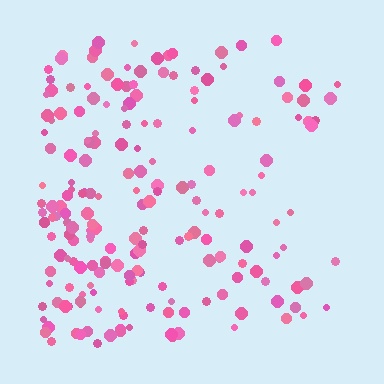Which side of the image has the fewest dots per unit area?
The right.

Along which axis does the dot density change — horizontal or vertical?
Horizontal.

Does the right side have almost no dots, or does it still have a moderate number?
Still a moderate number, just noticeably fewer than the left.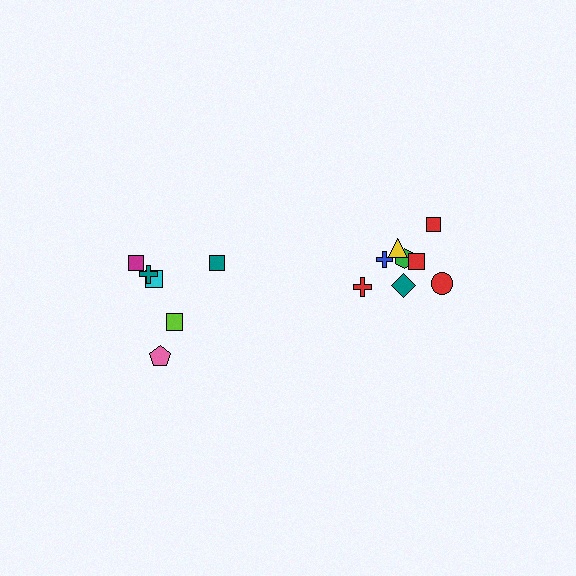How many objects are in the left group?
There are 6 objects.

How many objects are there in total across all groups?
There are 14 objects.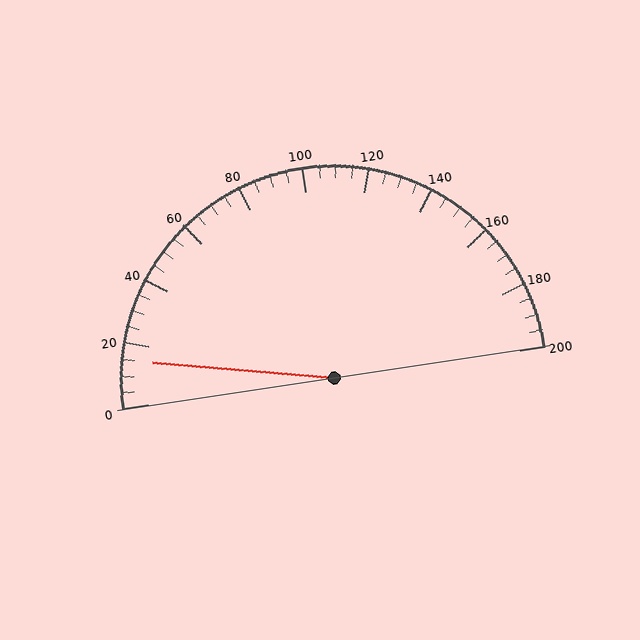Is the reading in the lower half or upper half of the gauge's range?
The reading is in the lower half of the range (0 to 200).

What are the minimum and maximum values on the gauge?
The gauge ranges from 0 to 200.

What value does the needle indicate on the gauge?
The needle indicates approximately 15.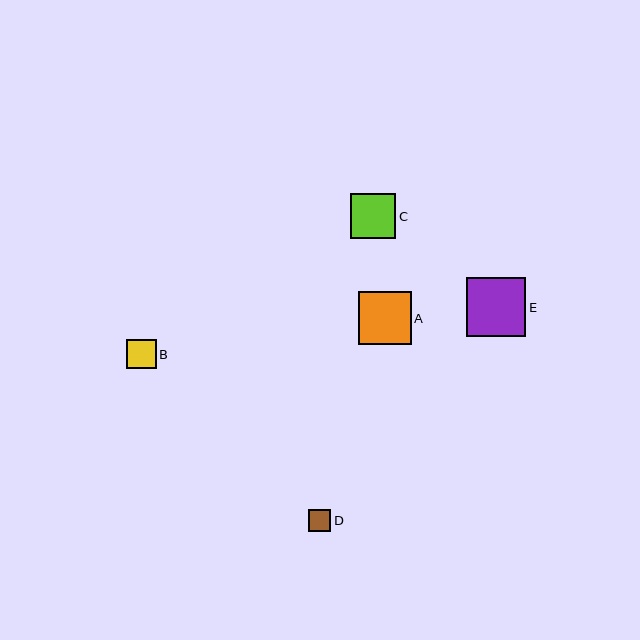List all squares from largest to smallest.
From largest to smallest: E, A, C, B, D.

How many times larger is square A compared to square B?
Square A is approximately 1.8 times the size of square B.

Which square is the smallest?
Square D is the smallest with a size of approximately 22 pixels.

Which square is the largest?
Square E is the largest with a size of approximately 59 pixels.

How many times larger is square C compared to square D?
Square C is approximately 2.0 times the size of square D.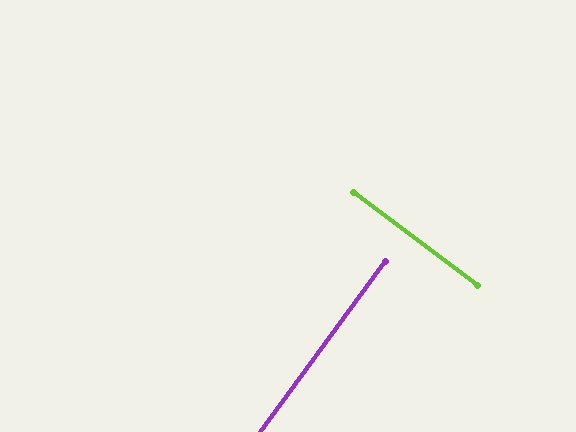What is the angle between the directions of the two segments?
Approximately 89 degrees.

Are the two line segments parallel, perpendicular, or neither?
Perpendicular — they meet at approximately 89°.